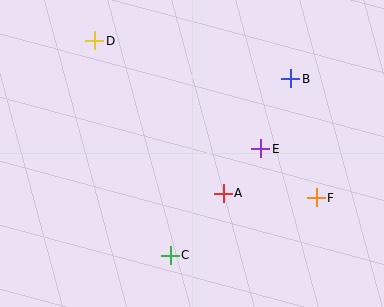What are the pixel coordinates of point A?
Point A is at (223, 193).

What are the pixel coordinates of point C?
Point C is at (170, 255).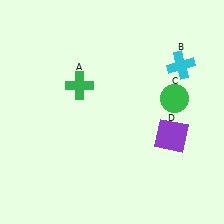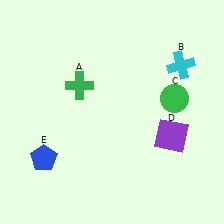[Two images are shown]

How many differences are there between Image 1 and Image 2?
There is 1 difference between the two images.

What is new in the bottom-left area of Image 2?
A blue pentagon (E) was added in the bottom-left area of Image 2.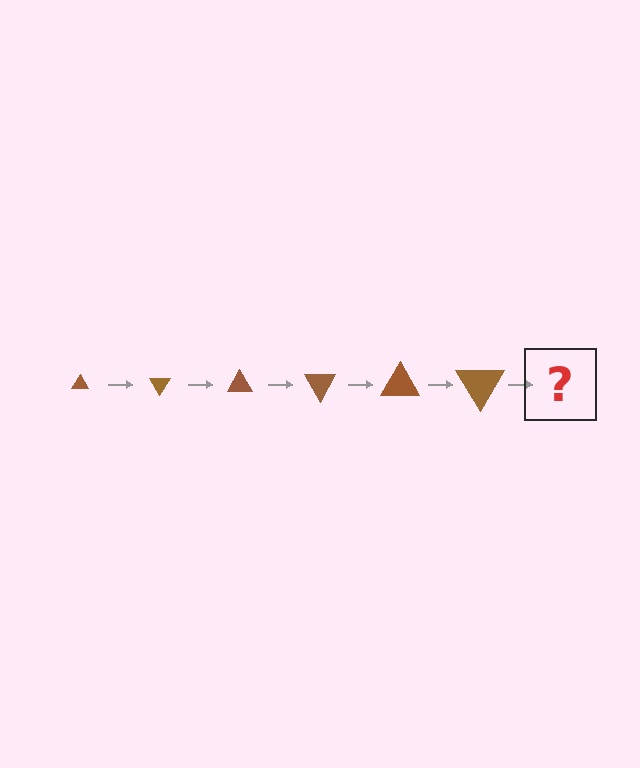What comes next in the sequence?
The next element should be a triangle, larger than the previous one and rotated 360 degrees from the start.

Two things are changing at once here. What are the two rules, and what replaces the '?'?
The two rules are that the triangle grows larger each step and it rotates 60 degrees each step. The '?' should be a triangle, larger than the previous one and rotated 360 degrees from the start.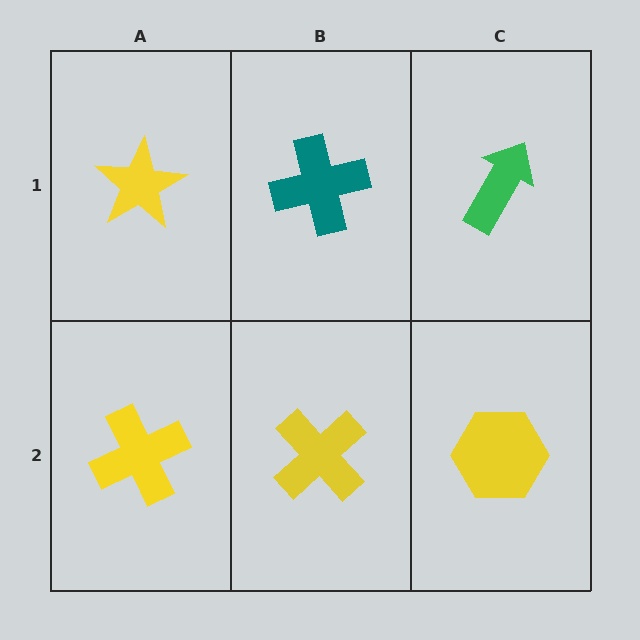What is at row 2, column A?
A yellow cross.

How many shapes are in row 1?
3 shapes.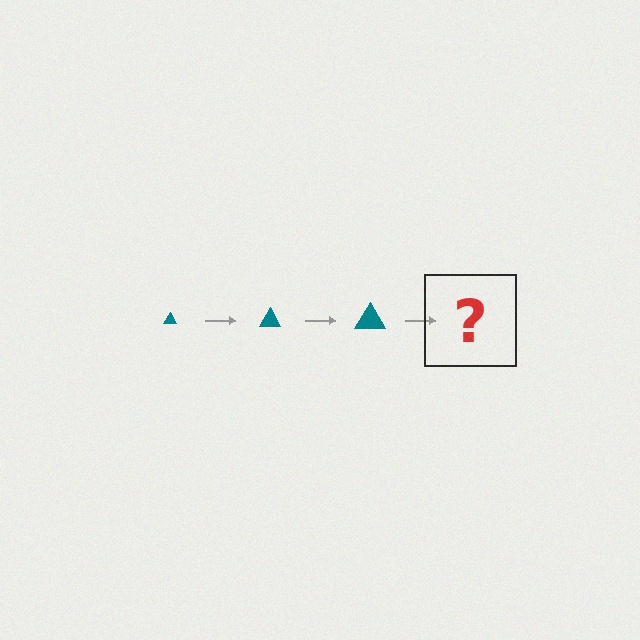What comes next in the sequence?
The next element should be a teal triangle, larger than the previous one.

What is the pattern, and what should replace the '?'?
The pattern is that the triangle gets progressively larger each step. The '?' should be a teal triangle, larger than the previous one.